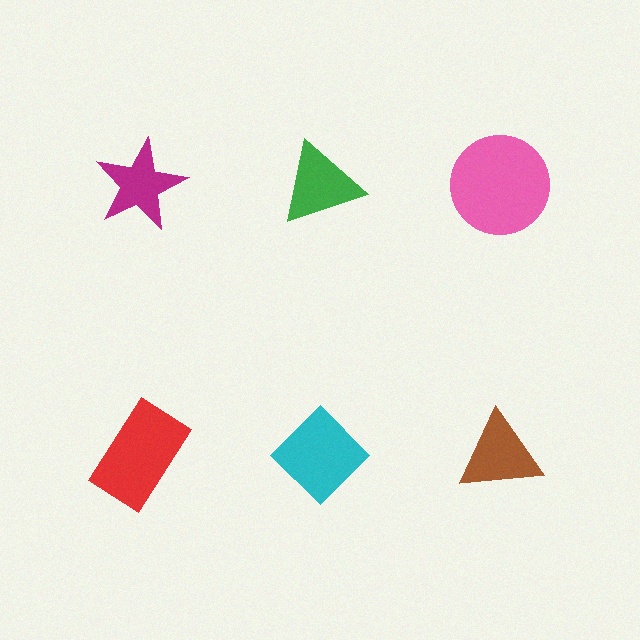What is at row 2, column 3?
A brown triangle.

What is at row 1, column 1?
A magenta star.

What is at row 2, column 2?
A cyan diamond.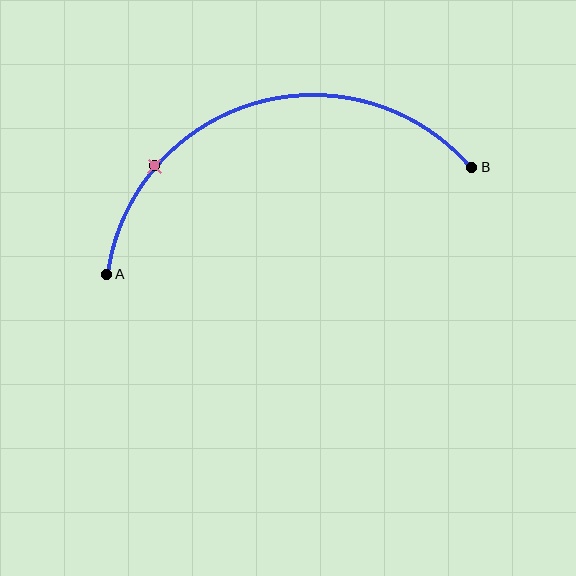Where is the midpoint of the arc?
The arc midpoint is the point on the curve farthest from the straight line joining A and B. It sits above that line.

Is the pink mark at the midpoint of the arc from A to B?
No. The pink mark lies on the arc but is closer to endpoint A. The arc midpoint would be at the point on the curve equidistant along the arc from both A and B.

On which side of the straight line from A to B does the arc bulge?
The arc bulges above the straight line connecting A and B.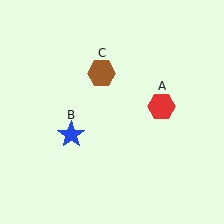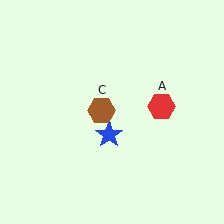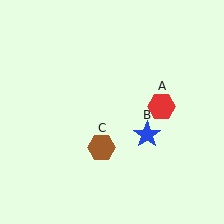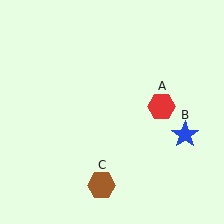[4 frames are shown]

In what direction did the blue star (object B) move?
The blue star (object B) moved right.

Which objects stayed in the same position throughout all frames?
Red hexagon (object A) remained stationary.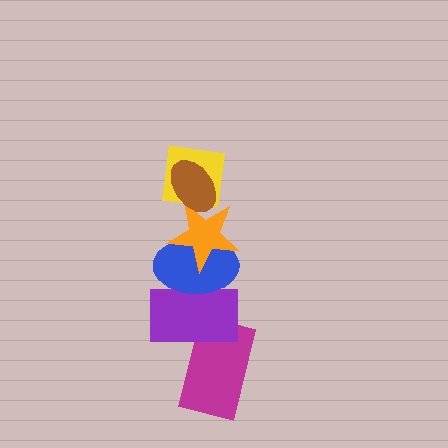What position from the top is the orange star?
The orange star is 3rd from the top.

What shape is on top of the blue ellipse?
The orange star is on top of the blue ellipse.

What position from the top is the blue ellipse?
The blue ellipse is 4th from the top.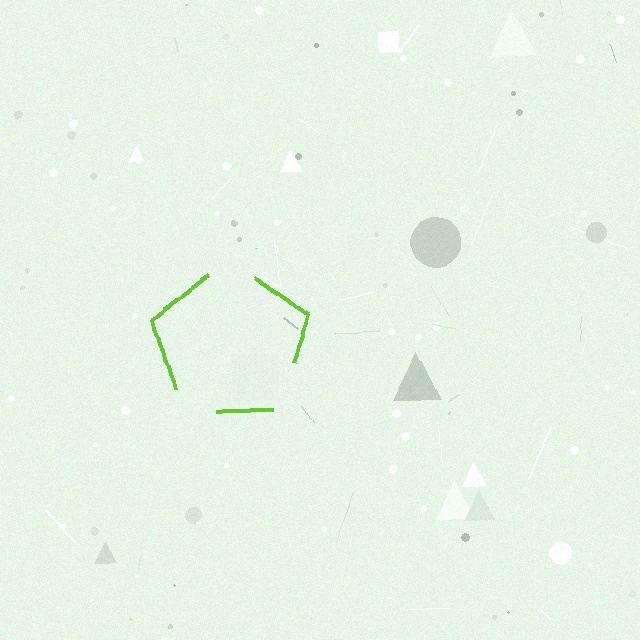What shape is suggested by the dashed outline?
The dashed outline suggests a pentagon.